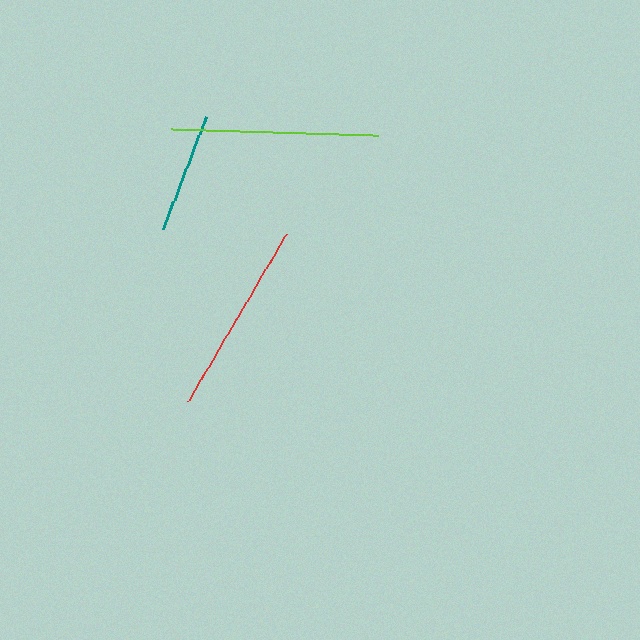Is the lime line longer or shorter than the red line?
The lime line is longer than the red line.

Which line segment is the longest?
The lime line is the longest at approximately 207 pixels.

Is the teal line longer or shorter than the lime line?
The lime line is longer than the teal line.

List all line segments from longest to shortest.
From longest to shortest: lime, red, teal.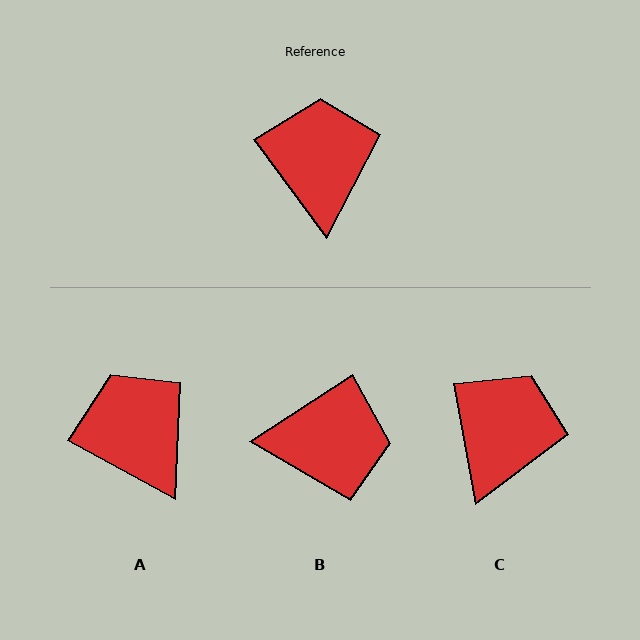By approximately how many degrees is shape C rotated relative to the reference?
Approximately 26 degrees clockwise.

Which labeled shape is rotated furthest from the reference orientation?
B, about 93 degrees away.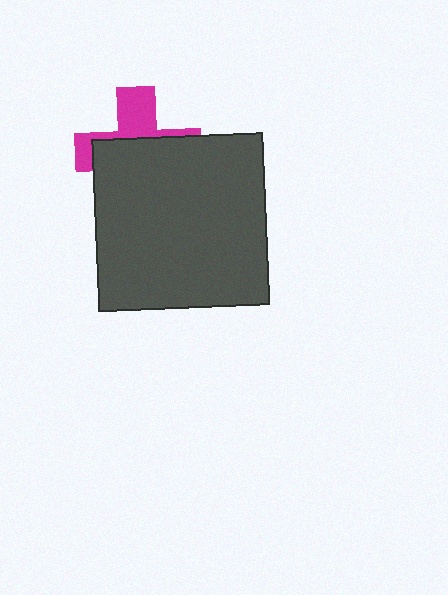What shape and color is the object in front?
The object in front is a dark gray square.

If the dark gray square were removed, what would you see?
You would see the complete magenta cross.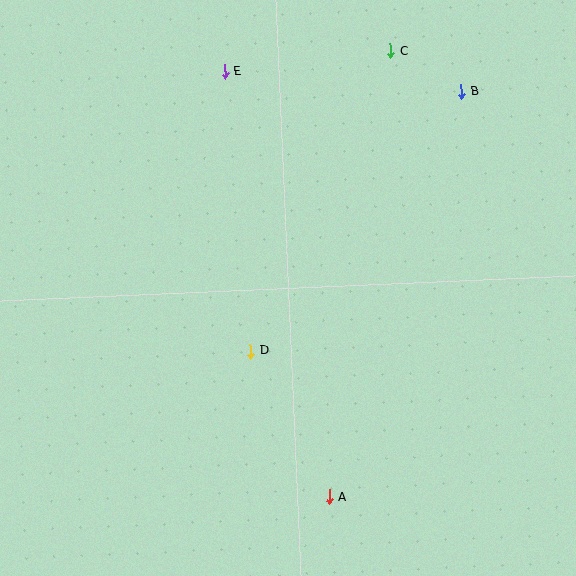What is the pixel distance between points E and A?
The distance between E and A is 438 pixels.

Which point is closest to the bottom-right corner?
Point A is closest to the bottom-right corner.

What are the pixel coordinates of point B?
Point B is at (462, 92).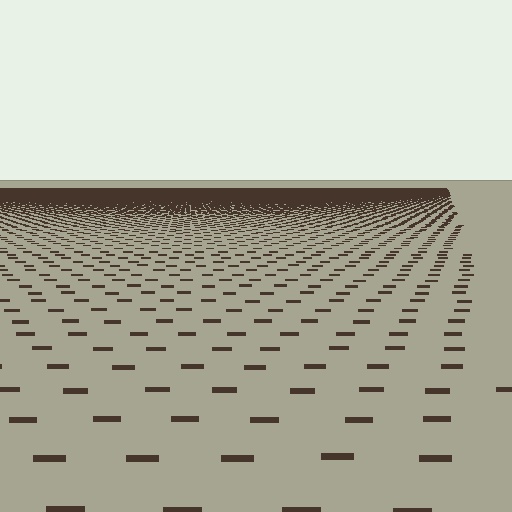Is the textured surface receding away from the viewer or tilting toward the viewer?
The surface is receding away from the viewer. Texture elements get smaller and denser toward the top.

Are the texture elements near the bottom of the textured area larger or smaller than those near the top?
Larger. Near the bottom, elements are closer to the viewer and appear at a bigger on-screen size.